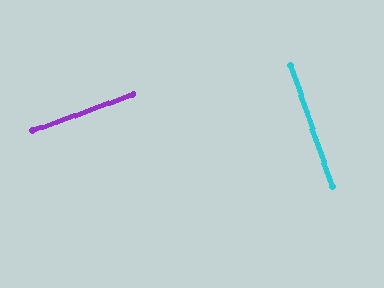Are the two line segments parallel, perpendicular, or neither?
Perpendicular — they meet at approximately 88°.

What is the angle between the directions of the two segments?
Approximately 88 degrees.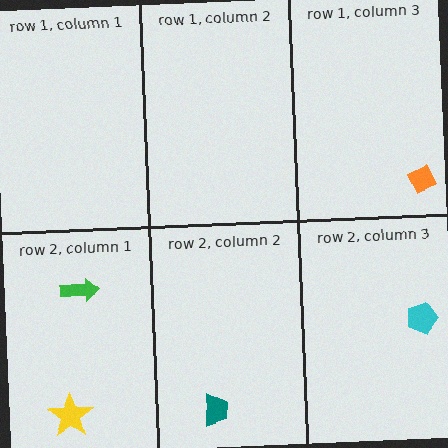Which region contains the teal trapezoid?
The row 2, column 2 region.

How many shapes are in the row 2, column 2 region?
1.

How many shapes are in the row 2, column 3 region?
1.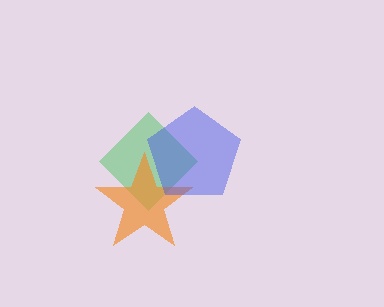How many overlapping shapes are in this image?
There are 3 overlapping shapes in the image.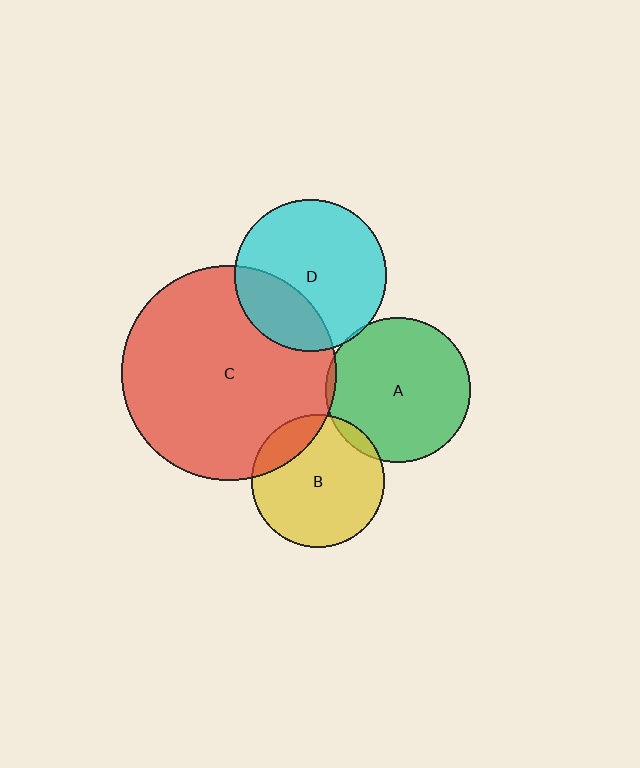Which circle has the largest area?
Circle C (red).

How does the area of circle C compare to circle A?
Approximately 2.2 times.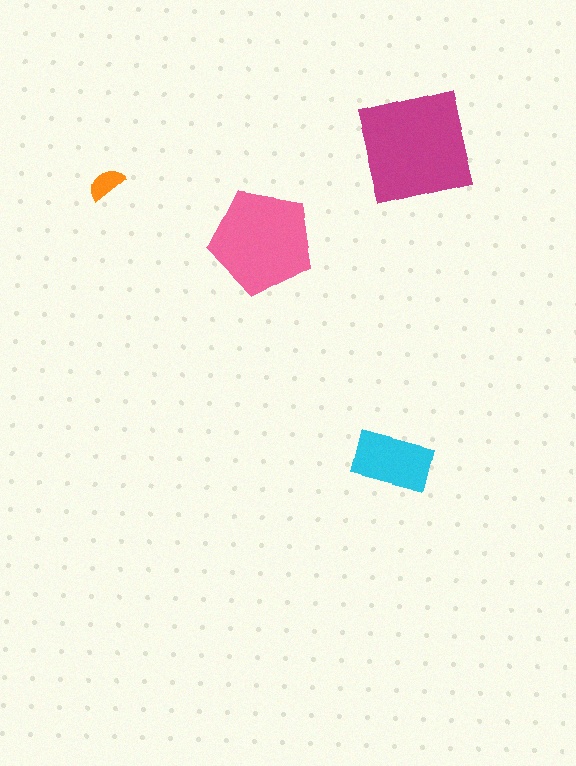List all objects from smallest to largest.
The orange semicircle, the cyan rectangle, the pink pentagon, the magenta square.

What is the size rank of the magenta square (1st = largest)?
1st.